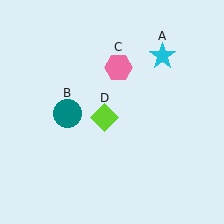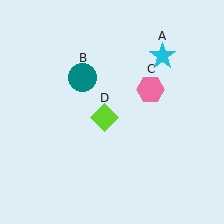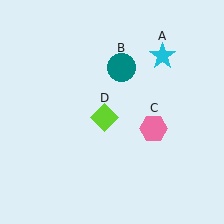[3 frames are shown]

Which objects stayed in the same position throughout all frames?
Cyan star (object A) and lime diamond (object D) remained stationary.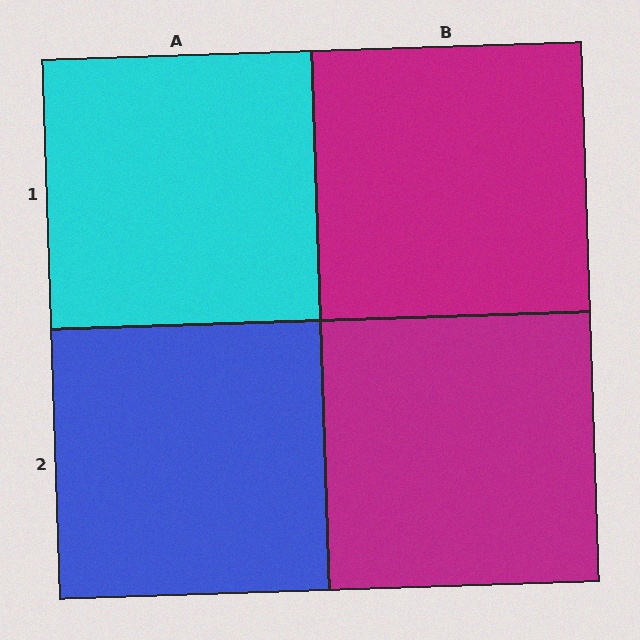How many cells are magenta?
2 cells are magenta.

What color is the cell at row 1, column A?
Cyan.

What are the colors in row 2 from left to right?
Blue, magenta.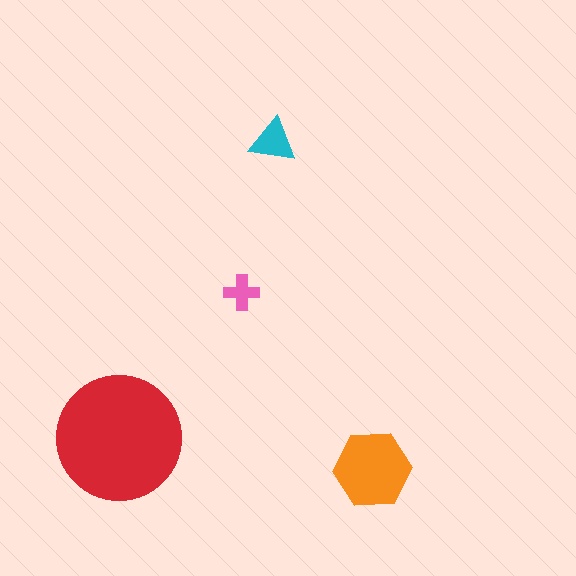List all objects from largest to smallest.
The red circle, the orange hexagon, the cyan triangle, the pink cross.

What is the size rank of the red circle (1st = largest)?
1st.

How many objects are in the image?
There are 4 objects in the image.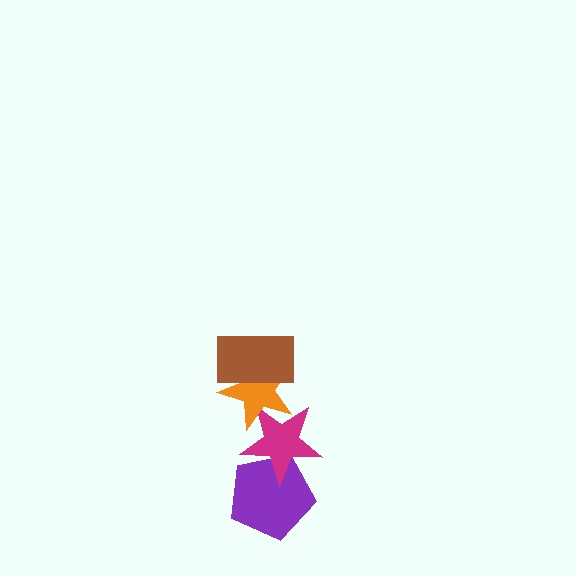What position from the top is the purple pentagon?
The purple pentagon is 4th from the top.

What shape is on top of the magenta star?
The orange star is on top of the magenta star.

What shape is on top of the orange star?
The brown rectangle is on top of the orange star.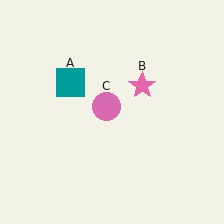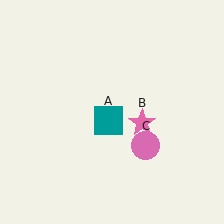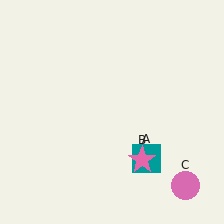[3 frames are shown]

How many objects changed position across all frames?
3 objects changed position: teal square (object A), pink star (object B), pink circle (object C).